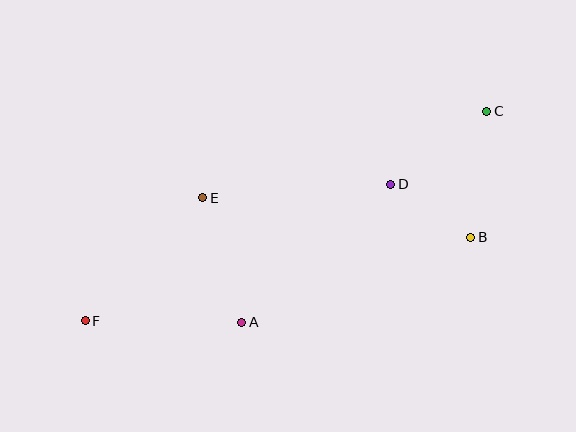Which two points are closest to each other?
Points B and D are closest to each other.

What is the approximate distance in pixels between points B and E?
The distance between B and E is approximately 271 pixels.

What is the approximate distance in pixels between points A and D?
The distance between A and D is approximately 203 pixels.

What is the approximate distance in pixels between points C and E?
The distance between C and E is approximately 297 pixels.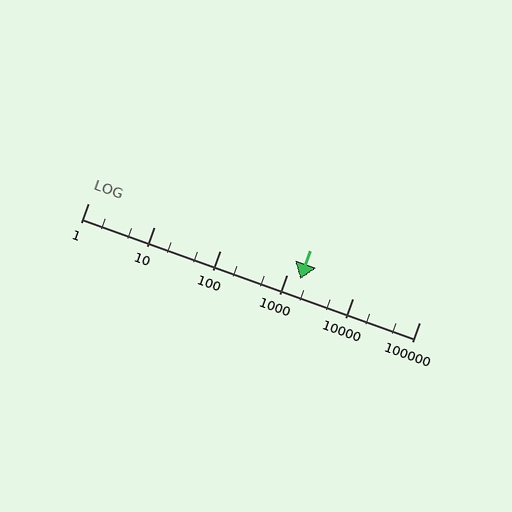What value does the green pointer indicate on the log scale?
The pointer indicates approximately 1600.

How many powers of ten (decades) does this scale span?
The scale spans 5 decades, from 1 to 100000.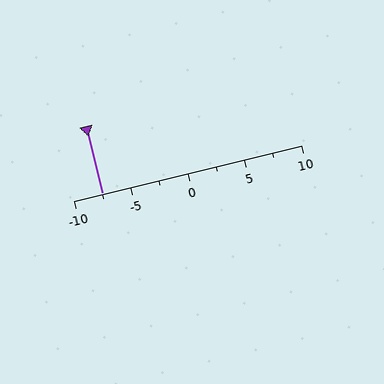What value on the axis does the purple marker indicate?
The marker indicates approximately -7.5.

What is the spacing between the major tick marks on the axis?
The major ticks are spaced 5 apart.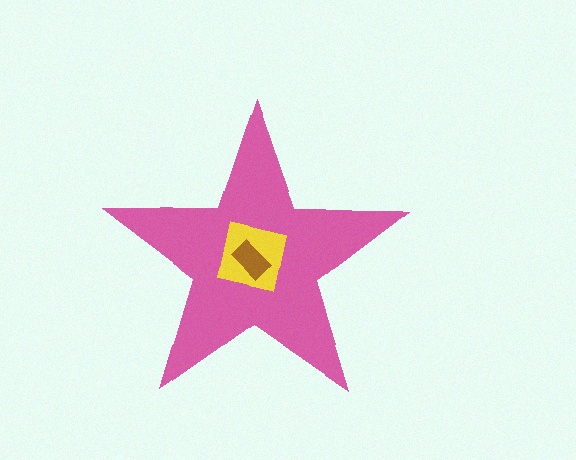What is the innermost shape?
The brown rectangle.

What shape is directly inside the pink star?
The yellow square.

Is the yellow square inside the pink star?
Yes.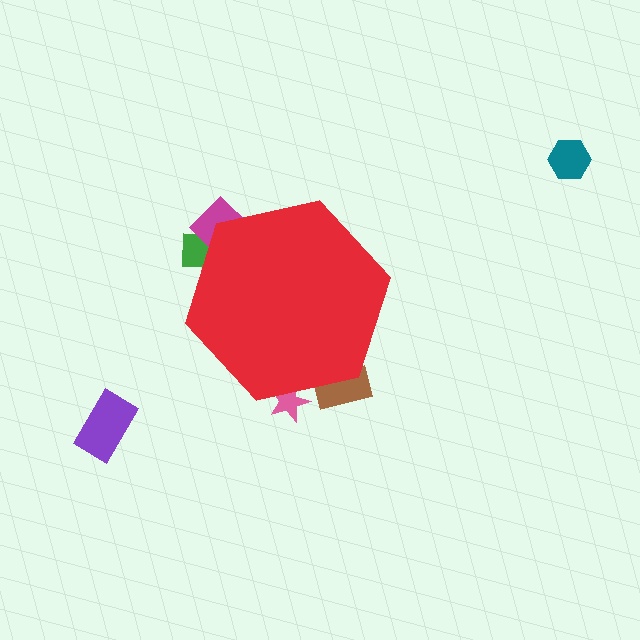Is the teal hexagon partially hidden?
No, the teal hexagon is fully visible.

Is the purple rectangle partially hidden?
No, the purple rectangle is fully visible.